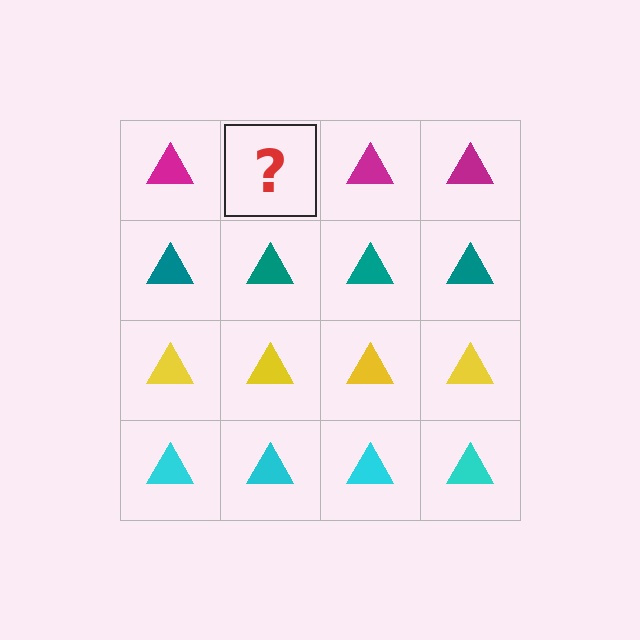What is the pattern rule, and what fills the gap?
The rule is that each row has a consistent color. The gap should be filled with a magenta triangle.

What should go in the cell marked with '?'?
The missing cell should contain a magenta triangle.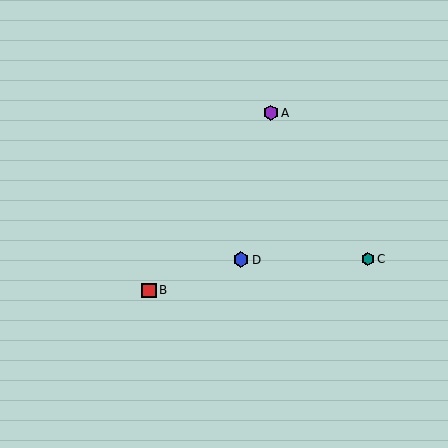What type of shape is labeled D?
Shape D is a blue hexagon.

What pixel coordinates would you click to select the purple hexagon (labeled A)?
Click at (271, 113) to select the purple hexagon A.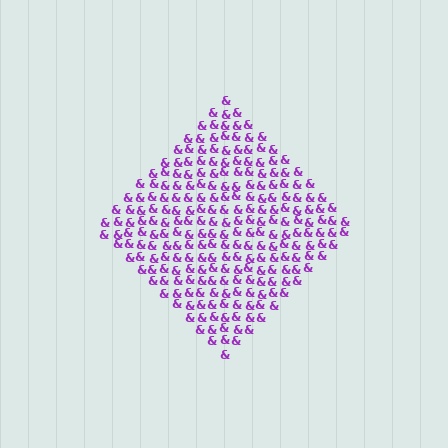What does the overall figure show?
The overall figure shows a diamond.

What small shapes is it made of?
It is made of small ampersands.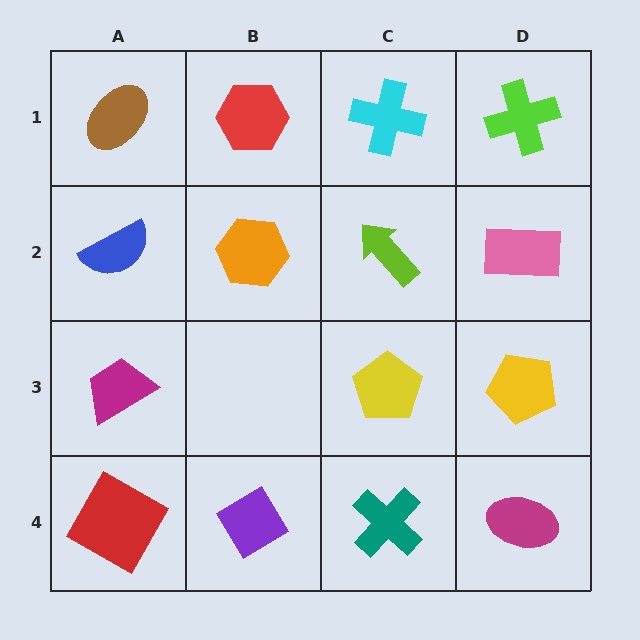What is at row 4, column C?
A teal cross.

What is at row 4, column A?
A red square.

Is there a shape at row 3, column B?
No, that cell is empty.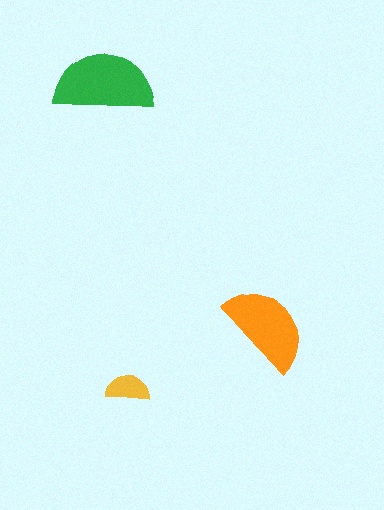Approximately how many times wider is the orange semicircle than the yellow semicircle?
About 2 times wider.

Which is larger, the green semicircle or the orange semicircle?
The green one.